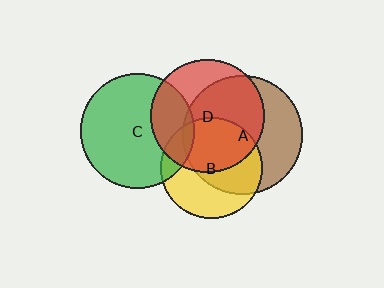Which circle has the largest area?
Circle A (brown).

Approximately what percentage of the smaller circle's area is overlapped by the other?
Approximately 60%.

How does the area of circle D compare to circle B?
Approximately 1.3 times.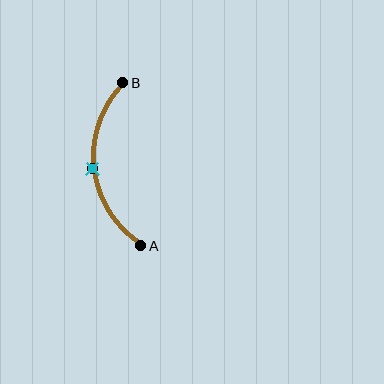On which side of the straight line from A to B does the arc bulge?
The arc bulges to the left of the straight line connecting A and B.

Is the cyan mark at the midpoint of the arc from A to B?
Yes. The cyan mark lies on the arc at equal arc-length from both A and B — it is the arc midpoint.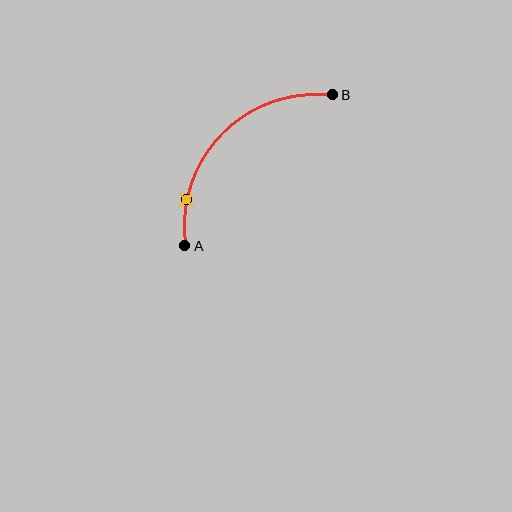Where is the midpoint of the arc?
The arc midpoint is the point on the curve farthest from the straight line joining A and B. It sits above and to the left of that line.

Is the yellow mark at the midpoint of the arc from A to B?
No. The yellow mark lies on the arc but is closer to endpoint A. The arc midpoint would be at the point on the curve equidistant along the arc from both A and B.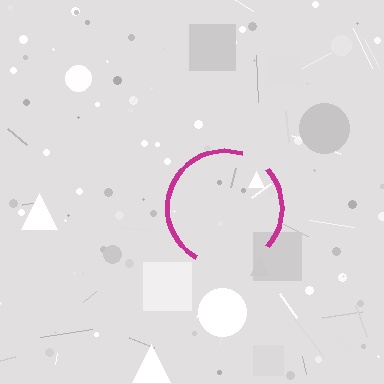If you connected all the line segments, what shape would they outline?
They would outline a circle.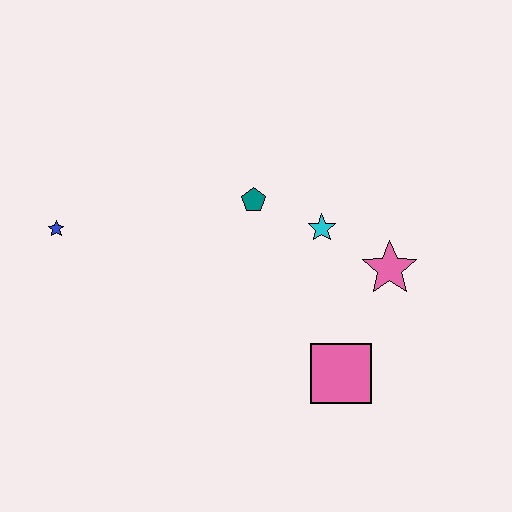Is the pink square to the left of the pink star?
Yes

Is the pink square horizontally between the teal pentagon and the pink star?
Yes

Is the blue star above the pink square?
Yes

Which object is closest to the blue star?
The teal pentagon is closest to the blue star.